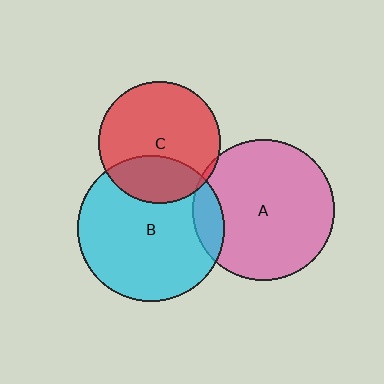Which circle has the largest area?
Circle B (cyan).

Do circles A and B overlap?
Yes.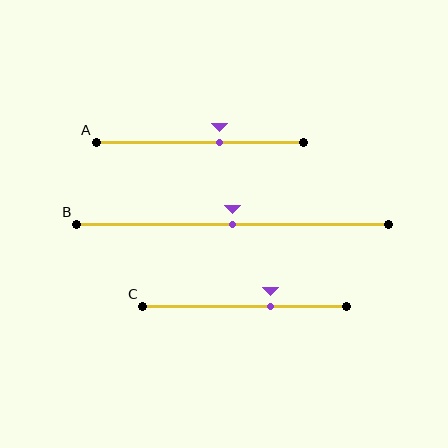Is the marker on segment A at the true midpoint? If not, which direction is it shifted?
No, the marker on segment A is shifted to the right by about 9% of the segment length.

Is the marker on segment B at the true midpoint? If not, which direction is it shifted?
Yes, the marker on segment B is at the true midpoint.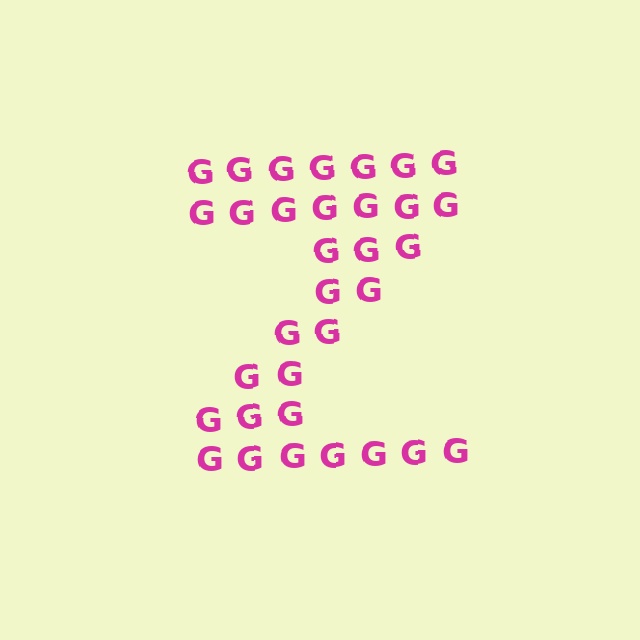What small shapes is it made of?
It is made of small letter G's.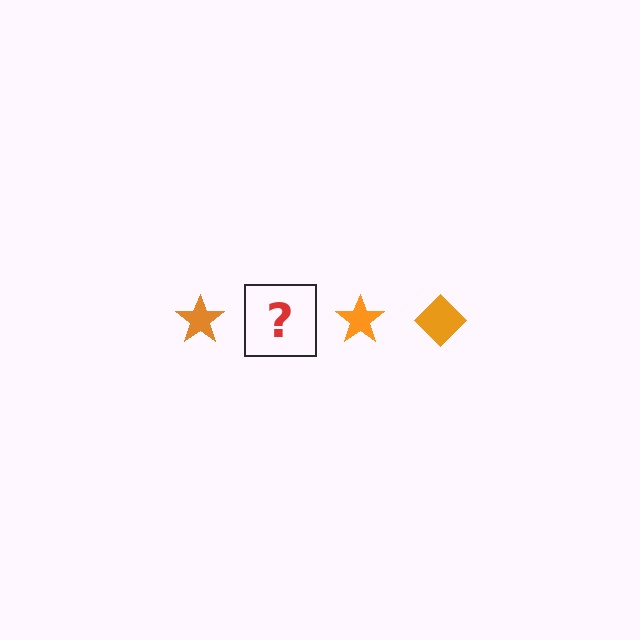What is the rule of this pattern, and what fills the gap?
The rule is that the pattern cycles through star, diamond shapes in orange. The gap should be filled with an orange diamond.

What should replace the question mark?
The question mark should be replaced with an orange diamond.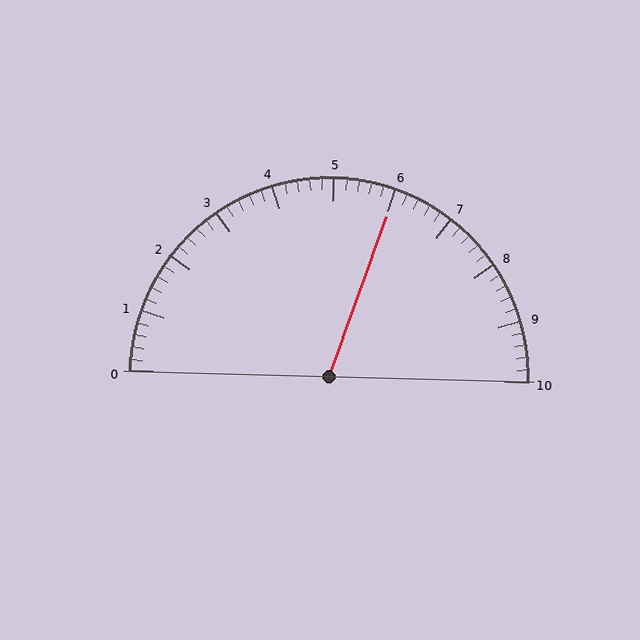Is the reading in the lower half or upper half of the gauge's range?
The reading is in the upper half of the range (0 to 10).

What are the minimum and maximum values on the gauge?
The gauge ranges from 0 to 10.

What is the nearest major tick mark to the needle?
The nearest major tick mark is 6.